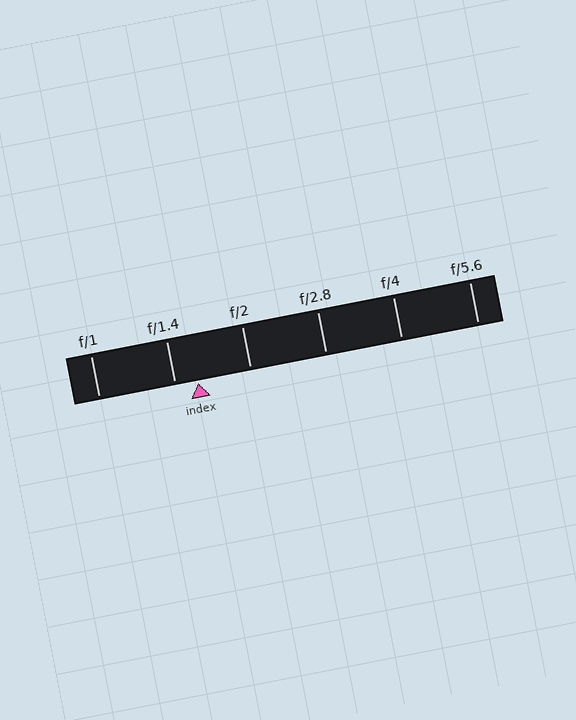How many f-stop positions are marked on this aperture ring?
There are 6 f-stop positions marked.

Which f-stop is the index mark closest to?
The index mark is closest to f/1.4.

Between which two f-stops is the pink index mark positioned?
The index mark is between f/1.4 and f/2.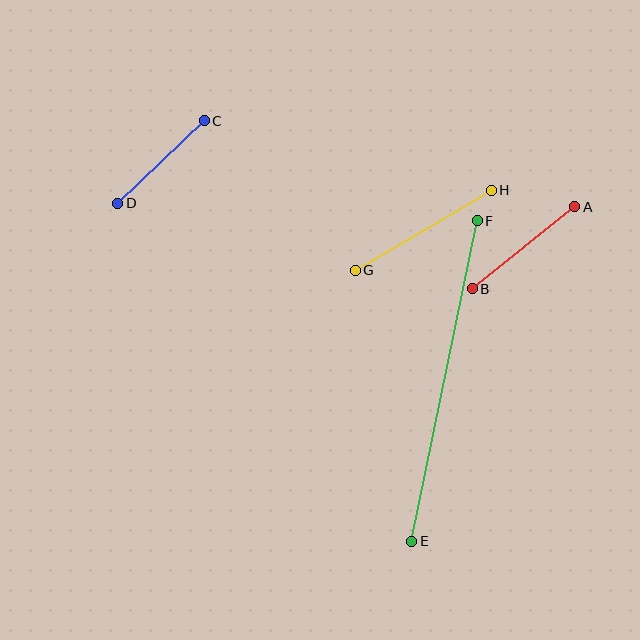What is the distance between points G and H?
The distance is approximately 158 pixels.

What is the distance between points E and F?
The distance is approximately 327 pixels.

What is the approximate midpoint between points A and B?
The midpoint is at approximately (524, 248) pixels.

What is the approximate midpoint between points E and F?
The midpoint is at approximately (445, 381) pixels.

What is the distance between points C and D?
The distance is approximately 120 pixels.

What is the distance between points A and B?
The distance is approximately 131 pixels.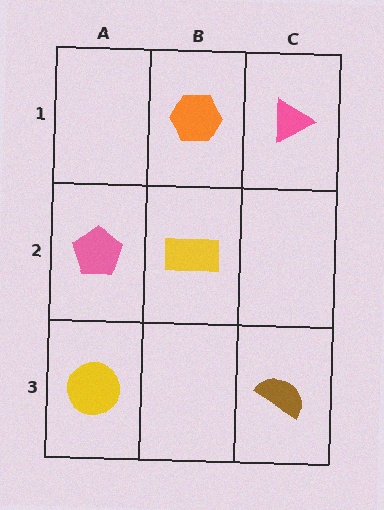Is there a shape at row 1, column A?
No, that cell is empty.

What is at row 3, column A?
A yellow circle.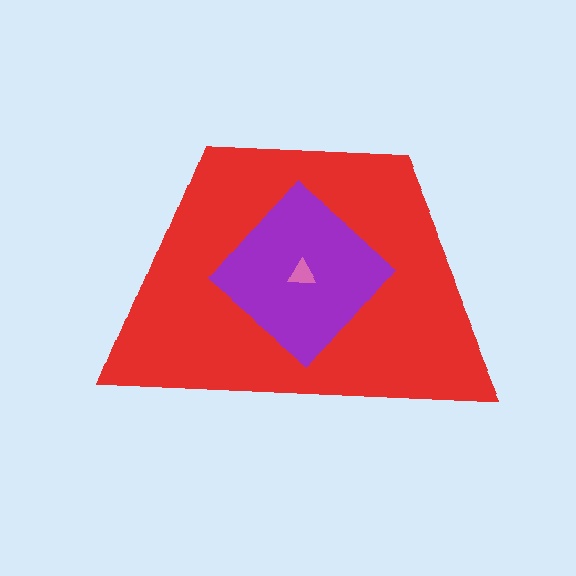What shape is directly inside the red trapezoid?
The purple diamond.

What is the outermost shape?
The red trapezoid.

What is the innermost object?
The pink triangle.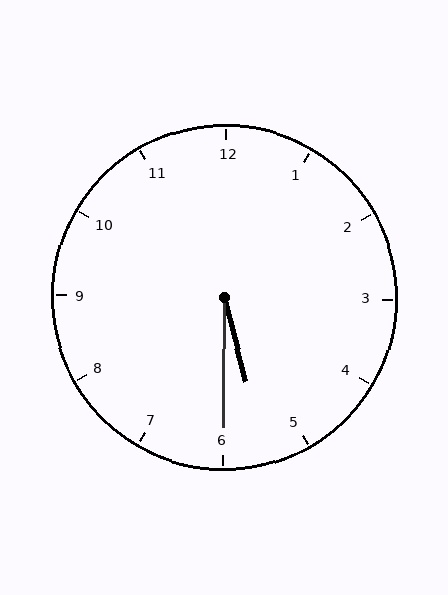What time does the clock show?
5:30.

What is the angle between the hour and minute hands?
Approximately 15 degrees.